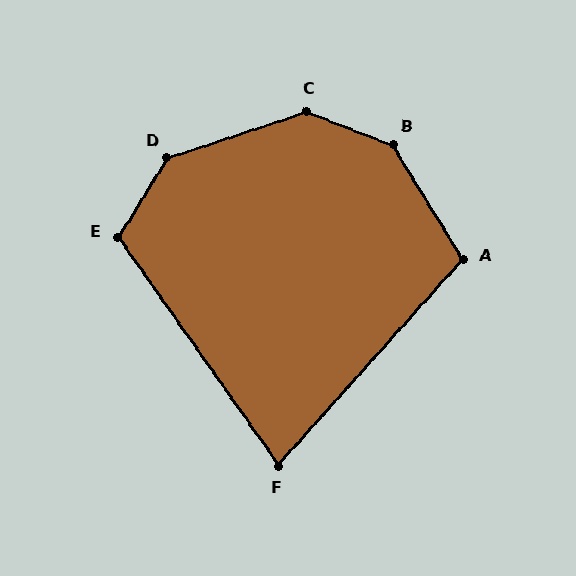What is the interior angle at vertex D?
Approximately 140 degrees (obtuse).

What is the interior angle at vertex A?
Approximately 107 degrees (obtuse).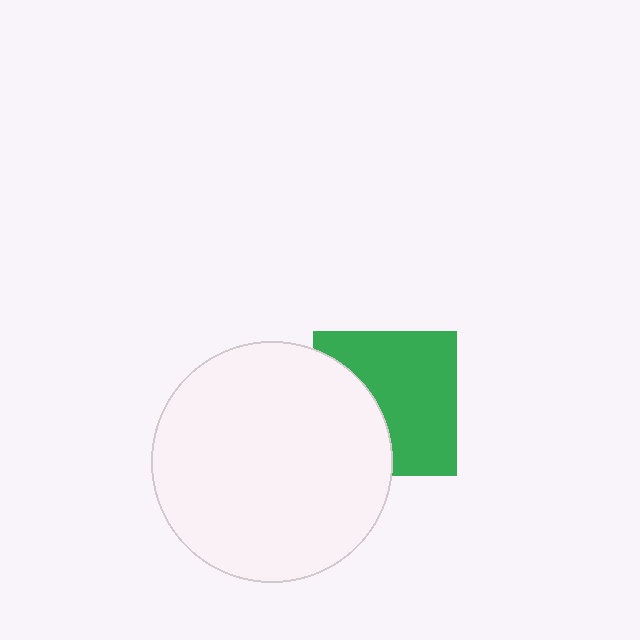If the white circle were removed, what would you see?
You would see the complete green square.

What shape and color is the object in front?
The object in front is a white circle.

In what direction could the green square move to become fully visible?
The green square could move right. That would shift it out from behind the white circle entirely.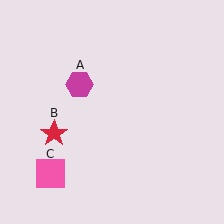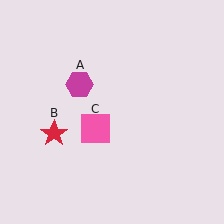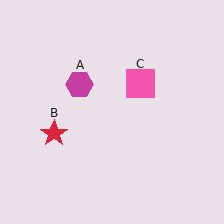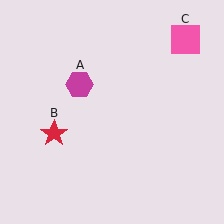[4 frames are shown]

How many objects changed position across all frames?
1 object changed position: pink square (object C).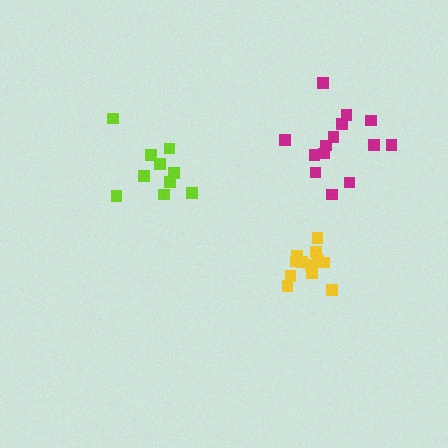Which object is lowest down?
The yellow cluster is bottommost.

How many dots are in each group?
Group 1: 14 dots, Group 2: 12 dots, Group 3: 10 dots (36 total).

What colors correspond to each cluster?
The clusters are colored: magenta, yellow, lime.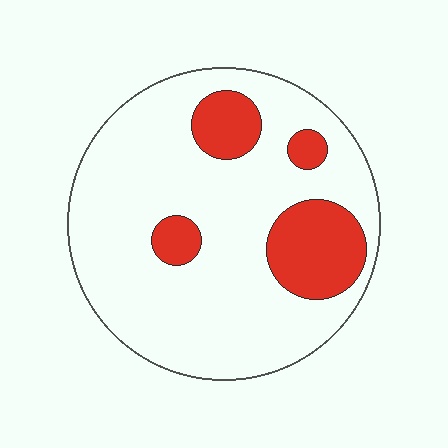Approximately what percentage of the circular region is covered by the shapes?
Approximately 20%.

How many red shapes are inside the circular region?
4.